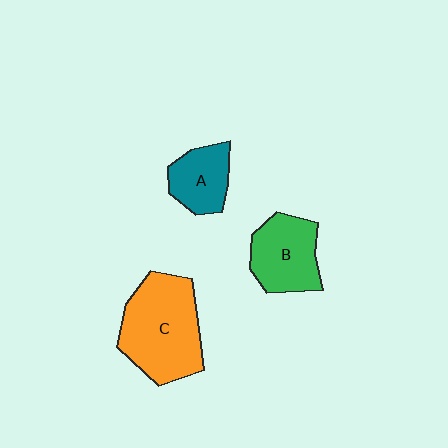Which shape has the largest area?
Shape C (orange).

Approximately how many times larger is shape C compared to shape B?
Approximately 1.5 times.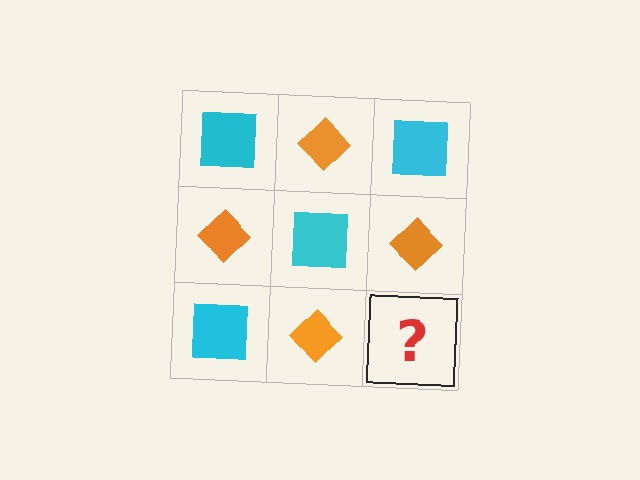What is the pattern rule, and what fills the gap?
The rule is that it alternates cyan square and orange diamond in a checkerboard pattern. The gap should be filled with a cyan square.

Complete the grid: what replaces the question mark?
The question mark should be replaced with a cyan square.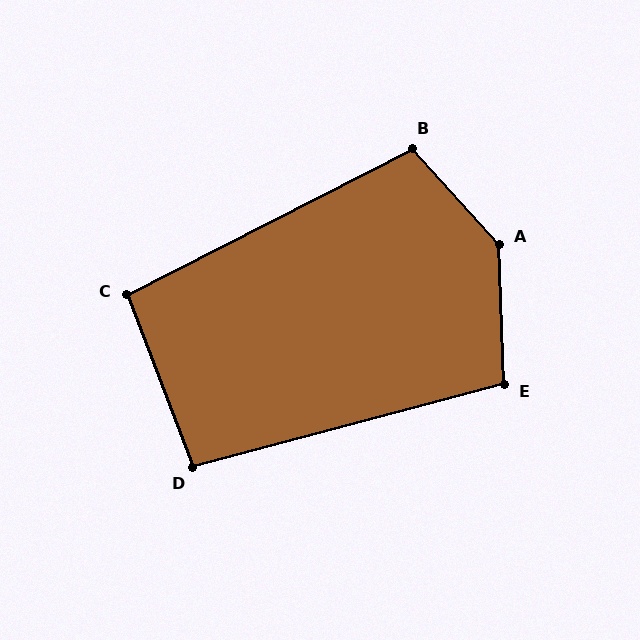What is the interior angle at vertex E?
Approximately 103 degrees (obtuse).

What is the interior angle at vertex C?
Approximately 96 degrees (obtuse).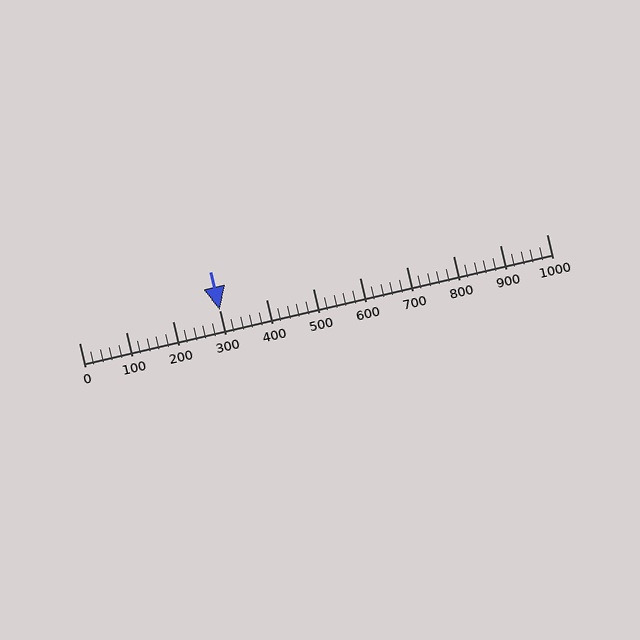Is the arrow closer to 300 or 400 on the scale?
The arrow is closer to 300.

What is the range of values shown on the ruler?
The ruler shows values from 0 to 1000.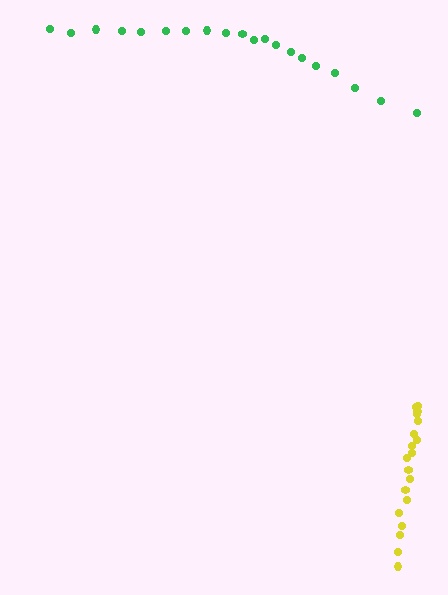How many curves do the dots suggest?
There are 2 distinct paths.